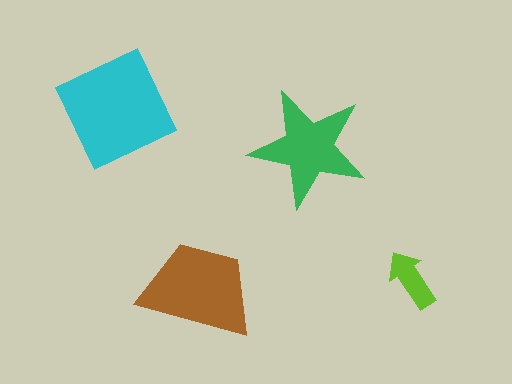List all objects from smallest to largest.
The lime arrow, the green star, the brown trapezoid, the cyan diamond.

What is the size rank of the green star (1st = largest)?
3rd.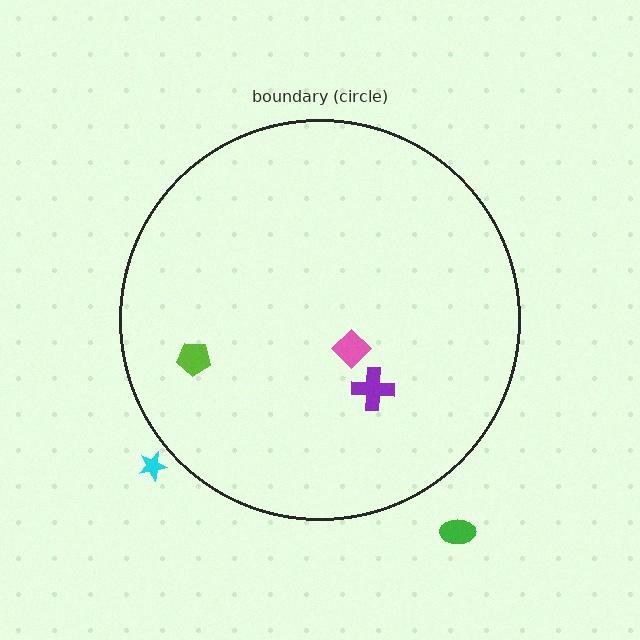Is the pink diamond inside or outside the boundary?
Inside.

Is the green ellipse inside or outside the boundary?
Outside.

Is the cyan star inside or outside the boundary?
Outside.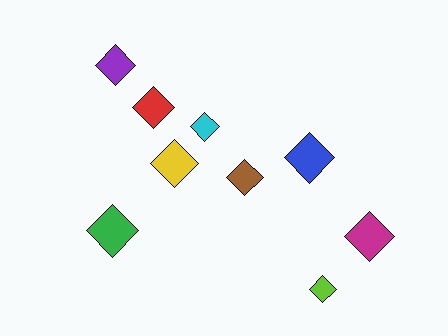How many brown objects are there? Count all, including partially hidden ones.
There is 1 brown object.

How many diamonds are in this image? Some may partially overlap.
There are 9 diamonds.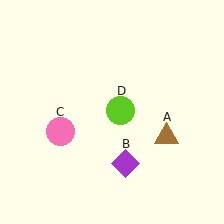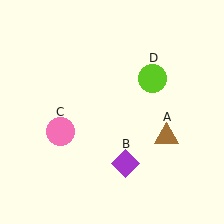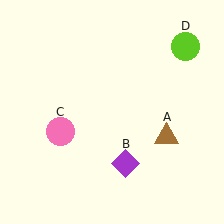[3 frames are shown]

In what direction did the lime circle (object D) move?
The lime circle (object D) moved up and to the right.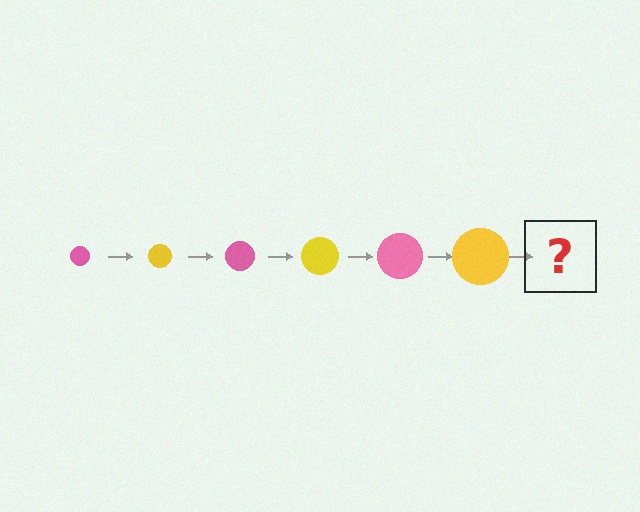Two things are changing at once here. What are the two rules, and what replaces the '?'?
The two rules are that the circle grows larger each step and the color cycles through pink and yellow. The '?' should be a pink circle, larger than the previous one.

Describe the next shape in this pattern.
It should be a pink circle, larger than the previous one.